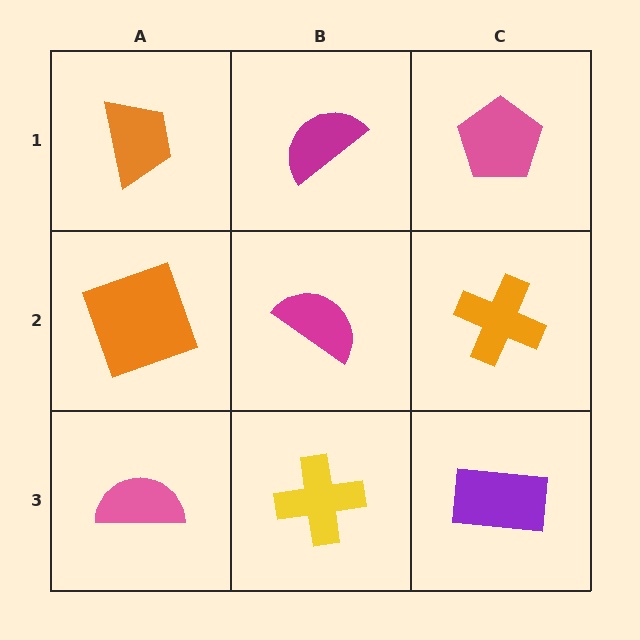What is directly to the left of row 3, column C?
A yellow cross.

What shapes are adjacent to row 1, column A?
An orange square (row 2, column A), a magenta semicircle (row 1, column B).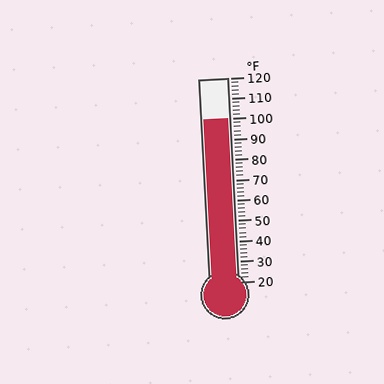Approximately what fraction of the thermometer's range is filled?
The thermometer is filled to approximately 80% of its range.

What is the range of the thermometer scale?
The thermometer scale ranges from 20°F to 120°F.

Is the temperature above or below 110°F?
The temperature is below 110°F.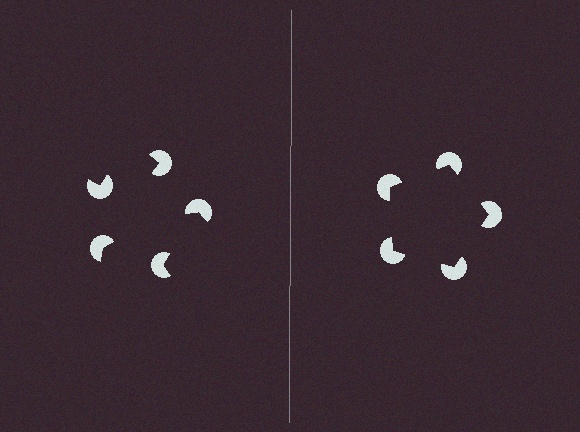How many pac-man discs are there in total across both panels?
10 — 5 on each side.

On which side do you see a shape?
An illusory pentagon appears on the right side. On the left side the wedge cuts are rotated, so no coherent shape forms.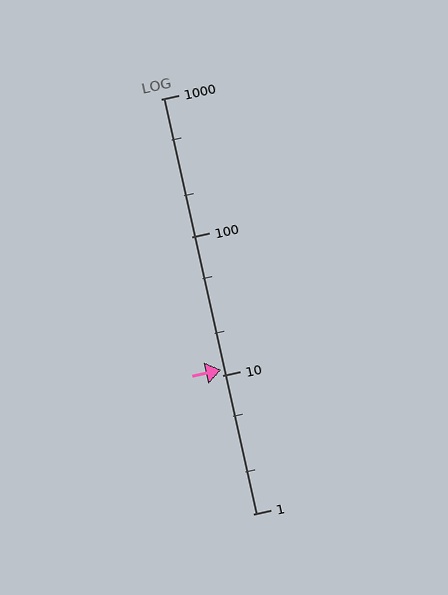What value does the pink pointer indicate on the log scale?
The pointer indicates approximately 11.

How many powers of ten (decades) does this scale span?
The scale spans 3 decades, from 1 to 1000.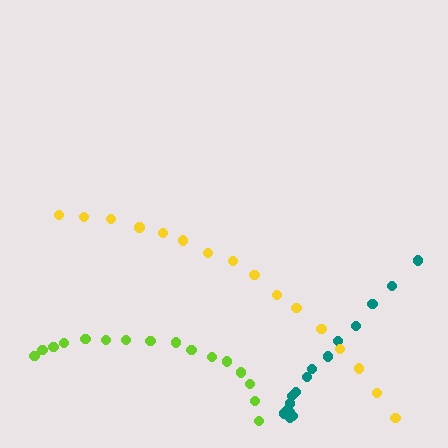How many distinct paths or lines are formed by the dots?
There are 3 distinct paths.